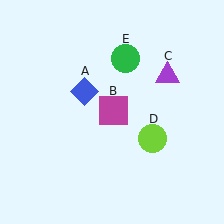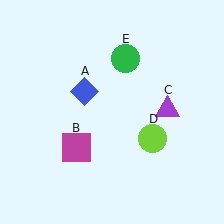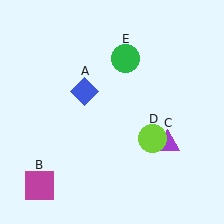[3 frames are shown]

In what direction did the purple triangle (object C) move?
The purple triangle (object C) moved down.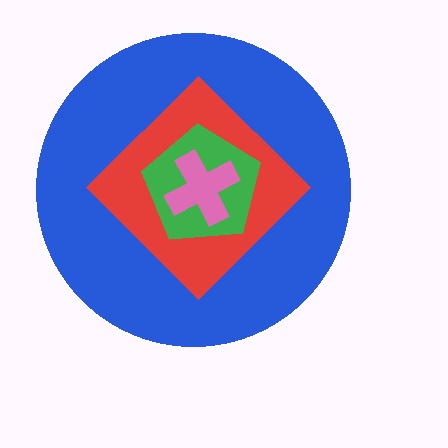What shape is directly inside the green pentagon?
The pink cross.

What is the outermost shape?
The blue circle.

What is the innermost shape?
The pink cross.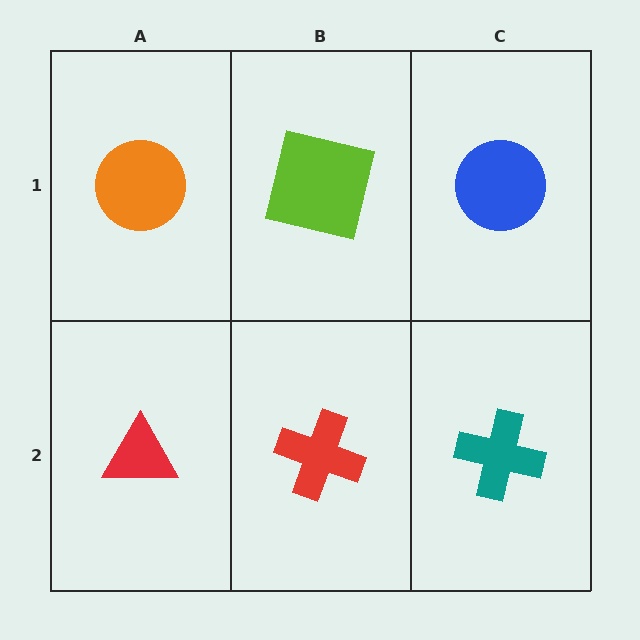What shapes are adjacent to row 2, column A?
An orange circle (row 1, column A), a red cross (row 2, column B).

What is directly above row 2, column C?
A blue circle.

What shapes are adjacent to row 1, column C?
A teal cross (row 2, column C), a lime square (row 1, column B).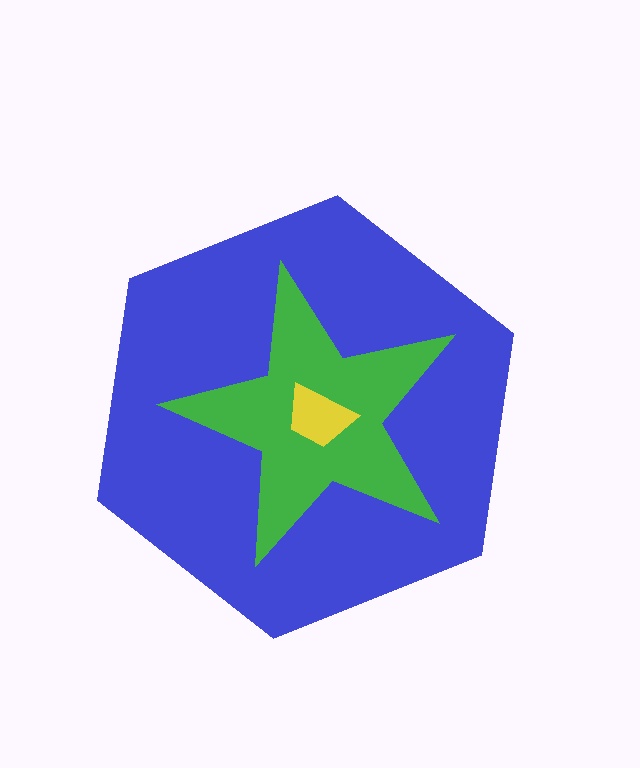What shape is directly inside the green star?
The yellow trapezoid.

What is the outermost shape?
The blue hexagon.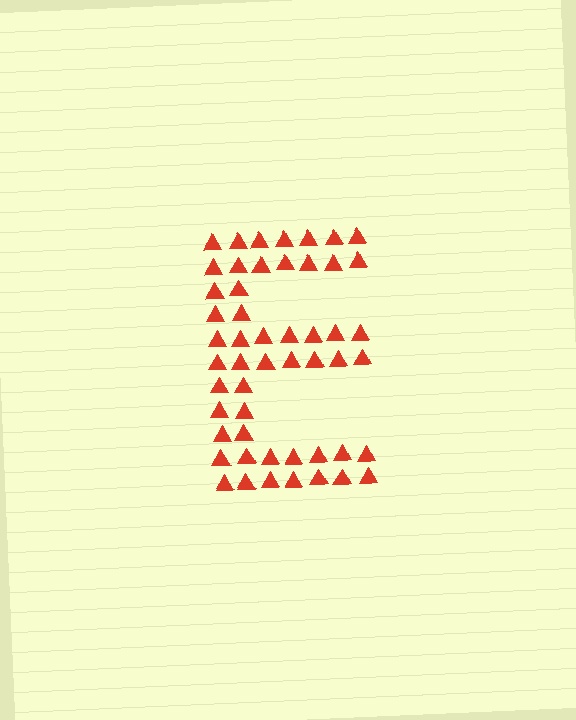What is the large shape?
The large shape is the letter E.